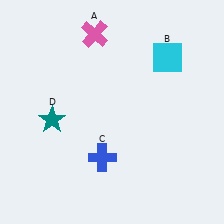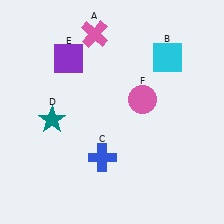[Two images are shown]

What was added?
A purple square (E), a pink circle (F) were added in Image 2.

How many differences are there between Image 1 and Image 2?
There are 2 differences between the two images.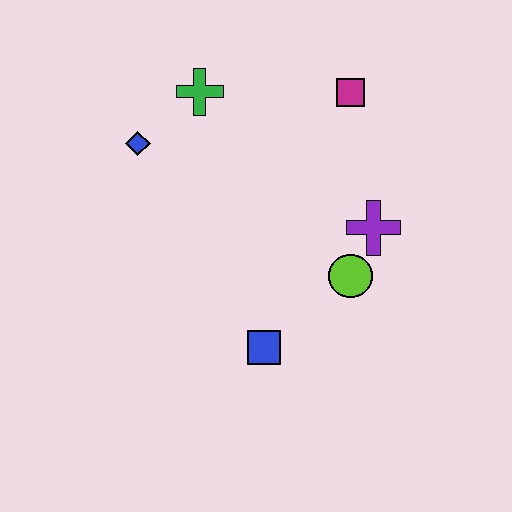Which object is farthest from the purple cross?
The blue diamond is farthest from the purple cross.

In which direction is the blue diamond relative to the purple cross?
The blue diamond is to the left of the purple cross.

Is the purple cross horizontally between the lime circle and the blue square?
No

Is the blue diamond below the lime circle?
No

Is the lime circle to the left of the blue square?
No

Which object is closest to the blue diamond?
The green cross is closest to the blue diamond.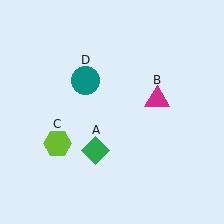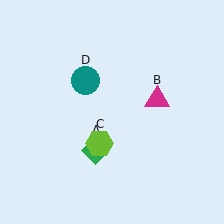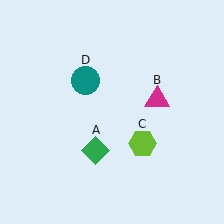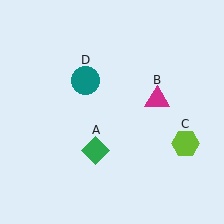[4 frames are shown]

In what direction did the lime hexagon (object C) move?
The lime hexagon (object C) moved right.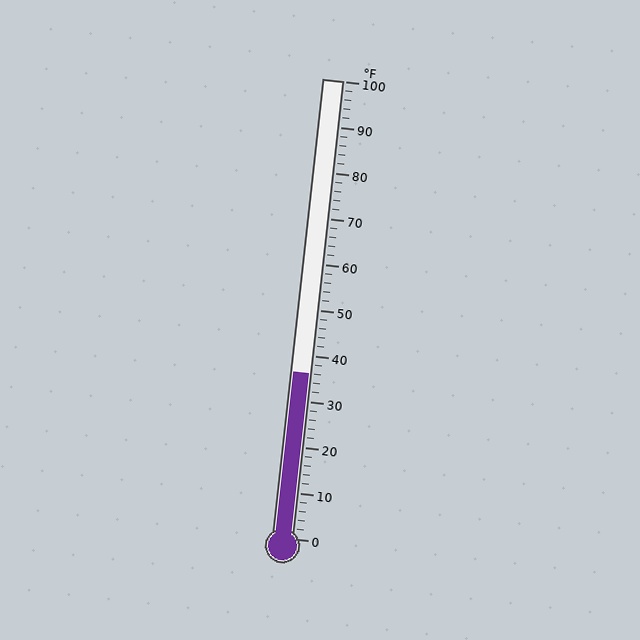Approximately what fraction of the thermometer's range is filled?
The thermometer is filled to approximately 35% of its range.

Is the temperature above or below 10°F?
The temperature is above 10°F.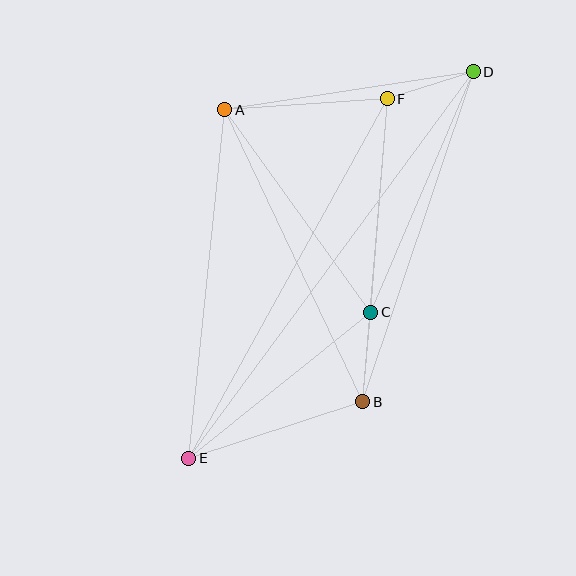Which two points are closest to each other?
Points B and C are closest to each other.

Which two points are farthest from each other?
Points D and E are farthest from each other.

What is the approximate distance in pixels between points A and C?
The distance between A and C is approximately 250 pixels.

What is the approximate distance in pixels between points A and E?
The distance between A and E is approximately 350 pixels.